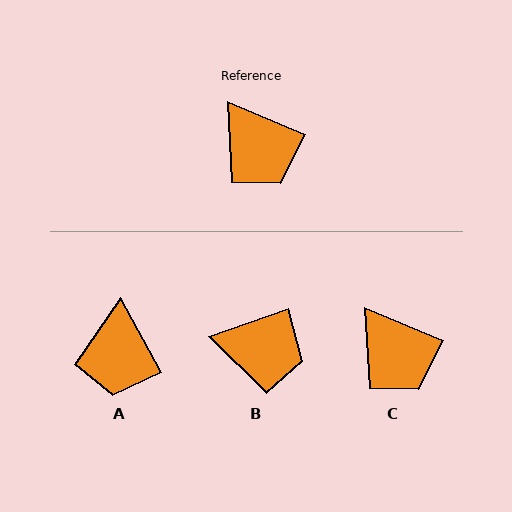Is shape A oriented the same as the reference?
No, it is off by about 38 degrees.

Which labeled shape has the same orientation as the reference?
C.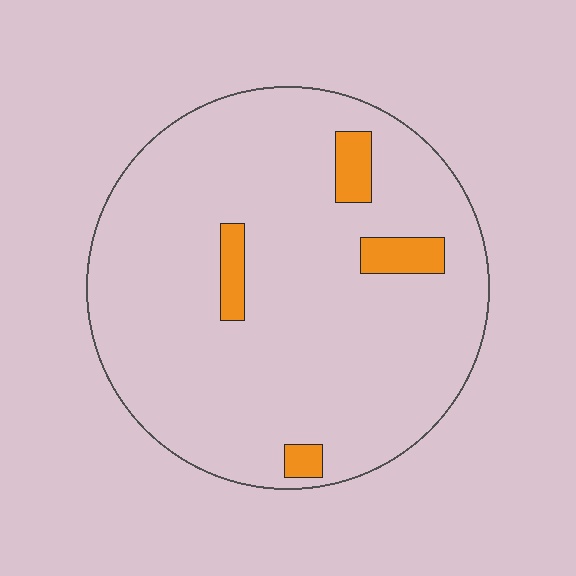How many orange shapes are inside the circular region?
4.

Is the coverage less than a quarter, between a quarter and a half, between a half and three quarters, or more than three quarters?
Less than a quarter.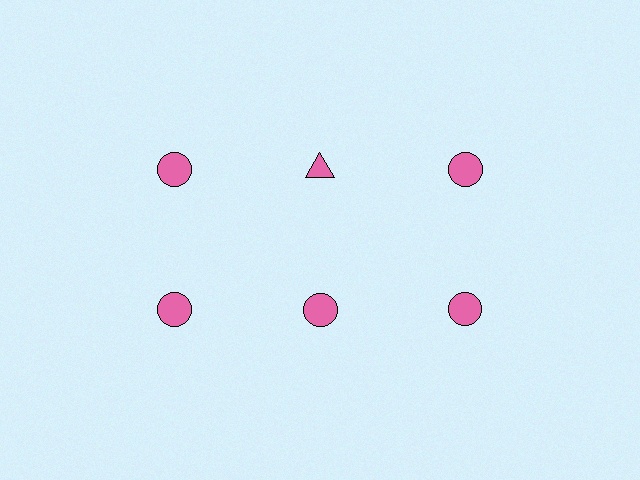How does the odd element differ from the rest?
It has a different shape: triangle instead of circle.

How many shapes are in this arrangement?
There are 6 shapes arranged in a grid pattern.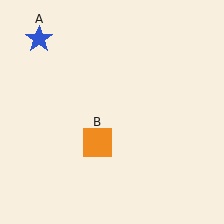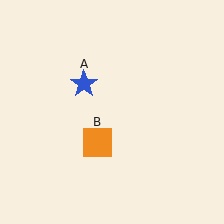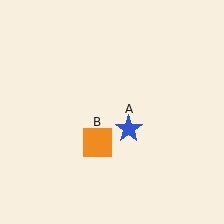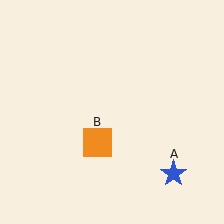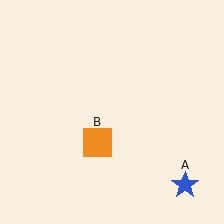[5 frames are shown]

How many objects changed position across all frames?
1 object changed position: blue star (object A).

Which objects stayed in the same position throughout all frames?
Orange square (object B) remained stationary.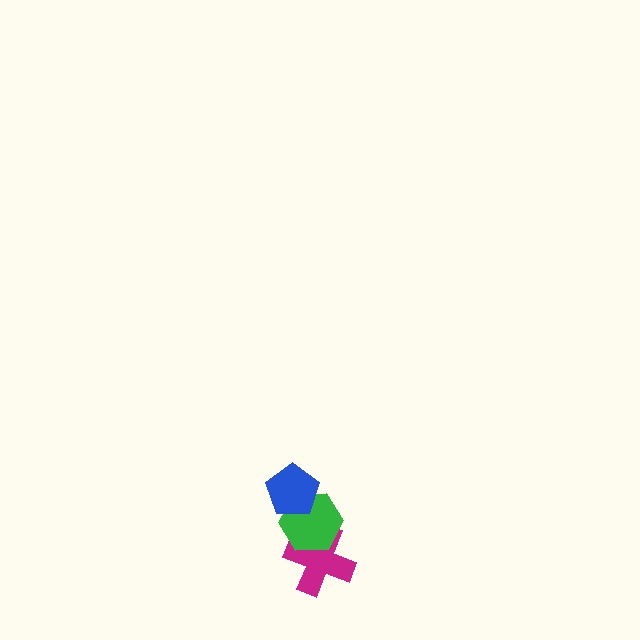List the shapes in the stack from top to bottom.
From top to bottom: the blue pentagon, the green hexagon, the magenta cross.